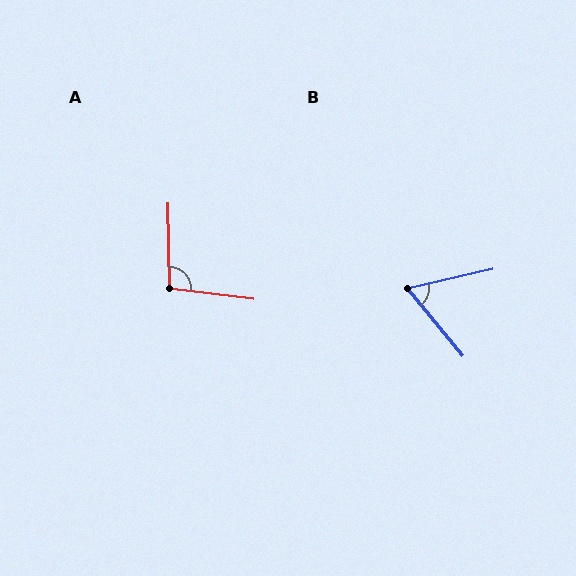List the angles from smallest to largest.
B (64°), A (98°).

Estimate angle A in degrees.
Approximately 98 degrees.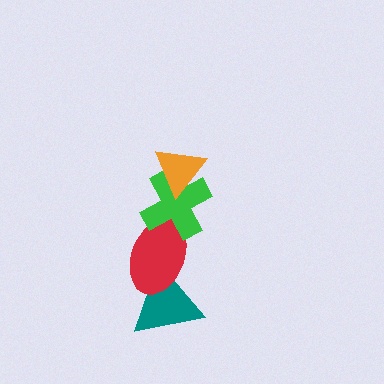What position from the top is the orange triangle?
The orange triangle is 1st from the top.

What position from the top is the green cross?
The green cross is 2nd from the top.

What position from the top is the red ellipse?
The red ellipse is 3rd from the top.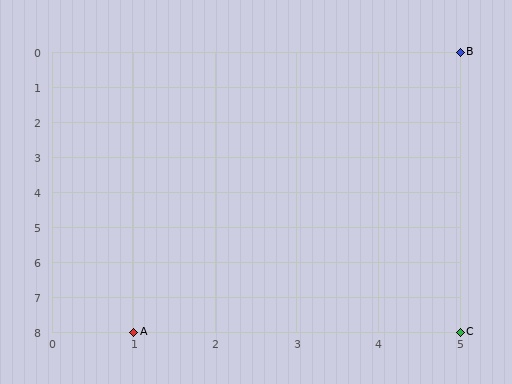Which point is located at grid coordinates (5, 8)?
Point C is at (5, 8).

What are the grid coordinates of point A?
Point A is at grid coordinates (1, 8).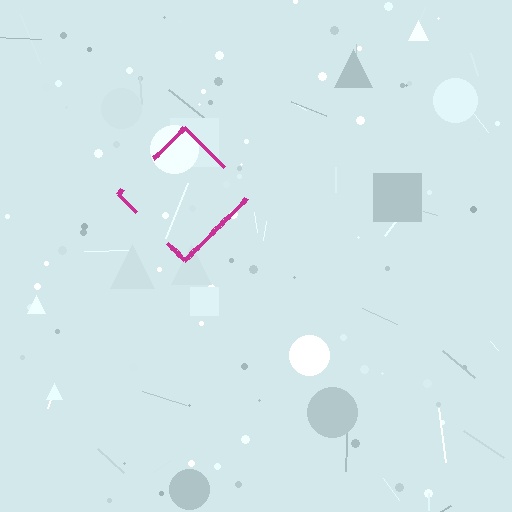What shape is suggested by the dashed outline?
The dashed outline suggests a diamond.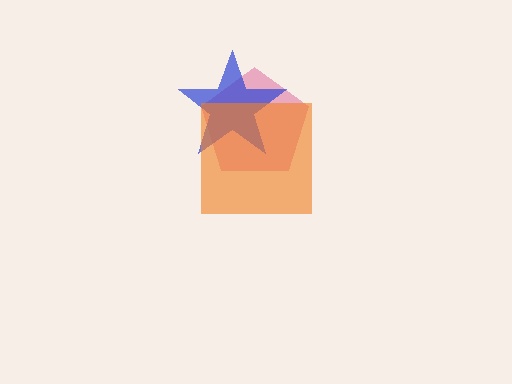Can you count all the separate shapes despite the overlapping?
Yes, there are 3 separate shapes.